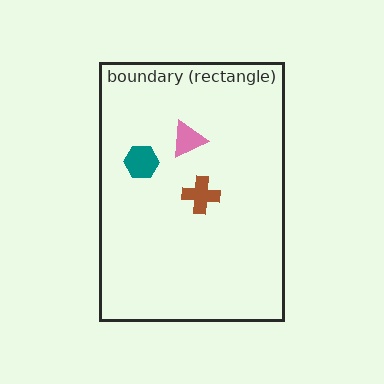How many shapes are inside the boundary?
3 inside, 0 outside.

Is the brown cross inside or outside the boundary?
Inside.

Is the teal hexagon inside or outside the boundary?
Inside.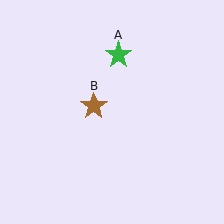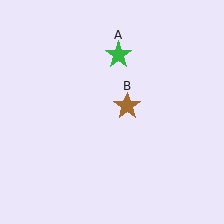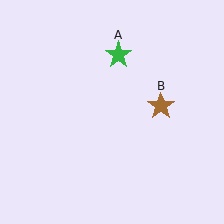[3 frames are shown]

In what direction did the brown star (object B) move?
The brown star (object B) moved right.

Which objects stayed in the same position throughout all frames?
Green star (object A) remained stationary.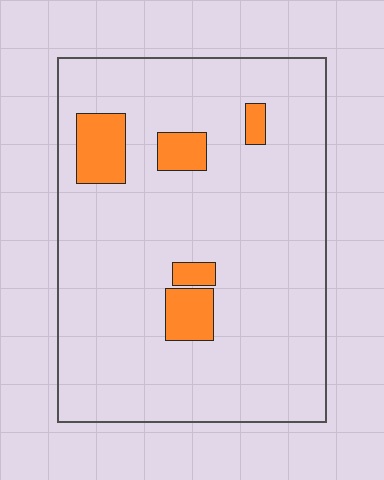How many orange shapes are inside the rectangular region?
5.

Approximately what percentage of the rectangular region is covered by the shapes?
Approximately 10%.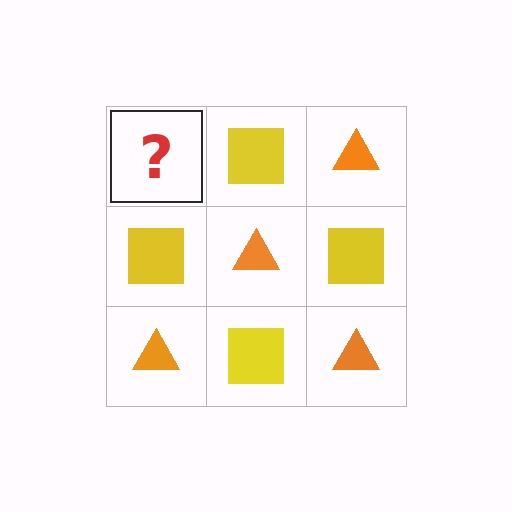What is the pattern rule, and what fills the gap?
The rule is that it alternates orange triangle and yellow square in a checkerboard pattern. The gap should be filled with an orange triangle.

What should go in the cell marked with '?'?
The missing cell should contain an orange triangle.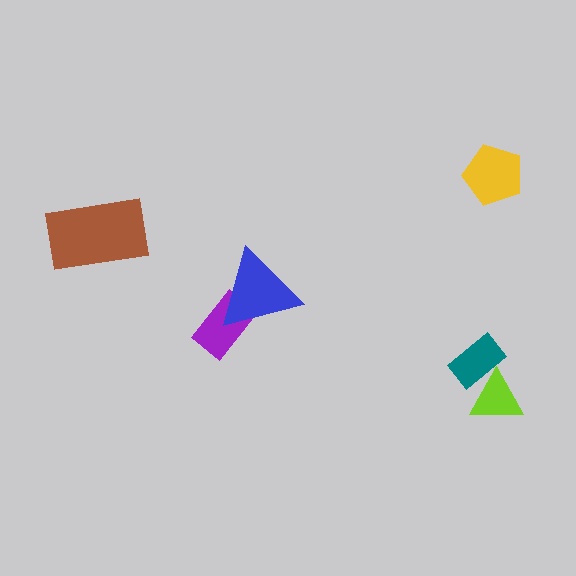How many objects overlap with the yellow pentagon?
0 objects overlap with the yellow pentagon.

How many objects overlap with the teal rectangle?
1 object overlaps with the teal rectangle.